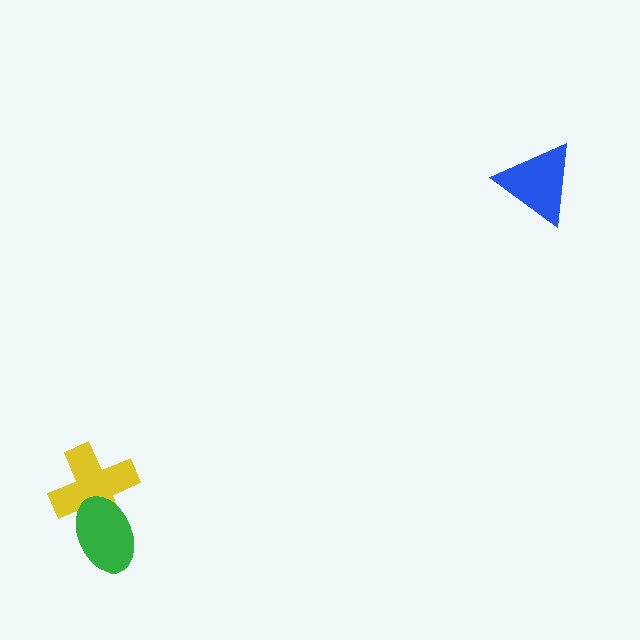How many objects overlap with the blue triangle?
0 objects overlap with the blue triangle.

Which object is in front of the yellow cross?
The green ellipse is in front of the yellow cross.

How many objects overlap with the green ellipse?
1 object overlaps with the green ellipse.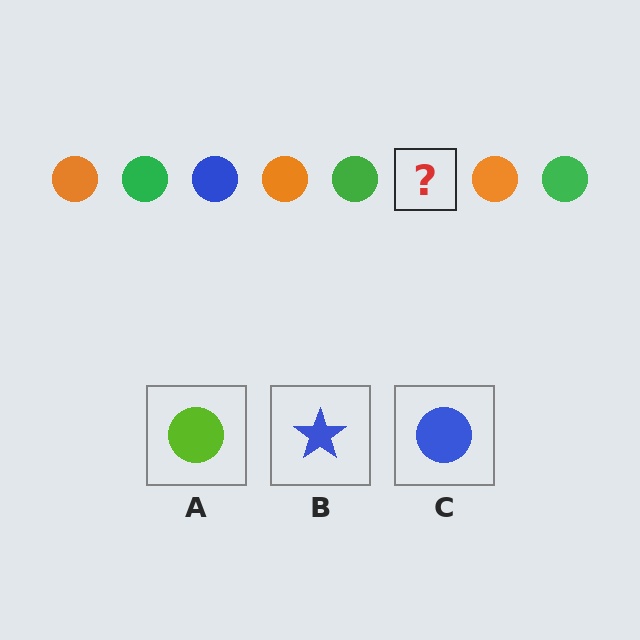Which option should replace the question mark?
Option C.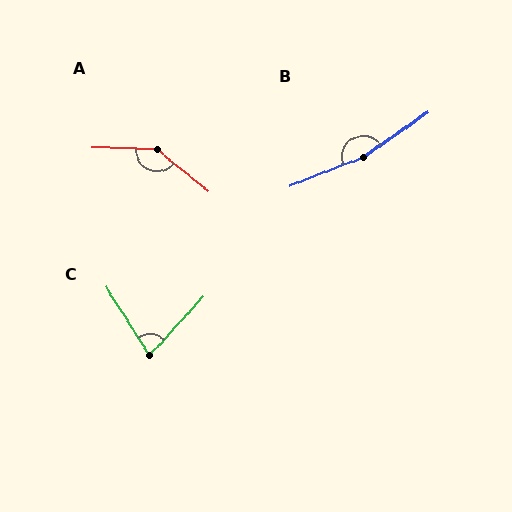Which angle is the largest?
B, at approximately 166 degrees.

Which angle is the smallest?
C, at approximately 75 degrees.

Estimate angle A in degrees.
Approximately 142 degrees.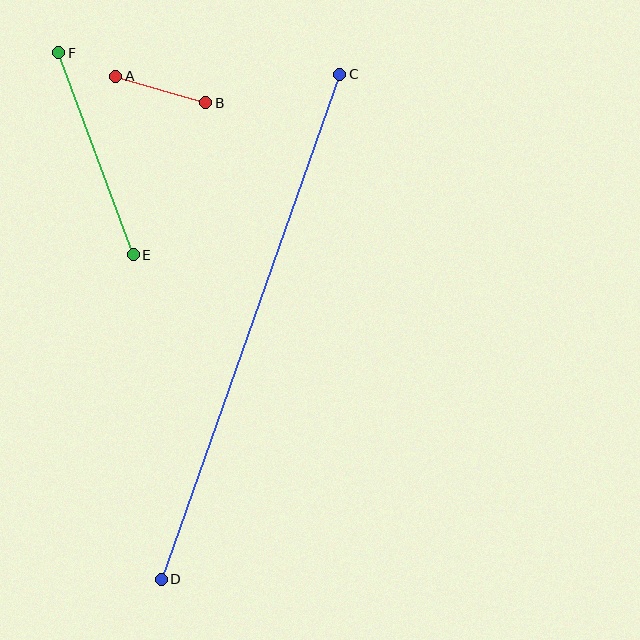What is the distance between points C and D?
The distance is approximately 535 pixels.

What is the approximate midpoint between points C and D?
The midpoint is at approximately (250, 327) pixels.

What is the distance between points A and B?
The distance is approximately 94 pixels.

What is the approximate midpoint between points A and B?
The midpoint is at approximately (161, 89) pixels.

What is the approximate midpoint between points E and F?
The midpoint is at approximately (96, 154) pixels.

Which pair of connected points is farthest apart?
Points C and D are farthest apart.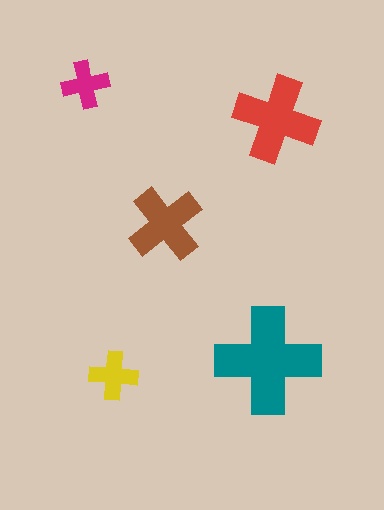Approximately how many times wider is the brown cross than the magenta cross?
About 1.5 times wider.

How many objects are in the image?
There are 5 objects in the image.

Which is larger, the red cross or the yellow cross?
The red one.